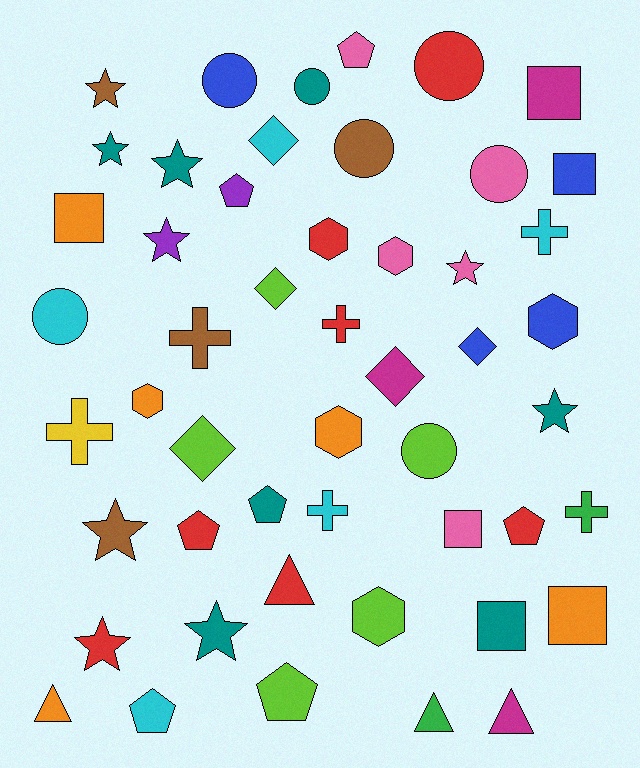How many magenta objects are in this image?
There are 3 magenta objects.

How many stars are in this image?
There are 9 stars.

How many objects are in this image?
There are 50 objects.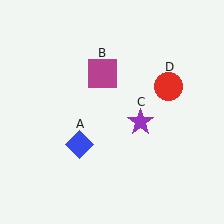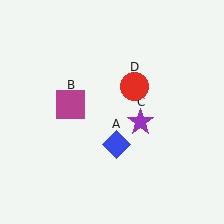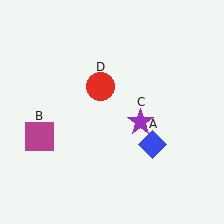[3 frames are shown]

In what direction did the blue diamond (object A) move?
The blue diamond (object A) moved right.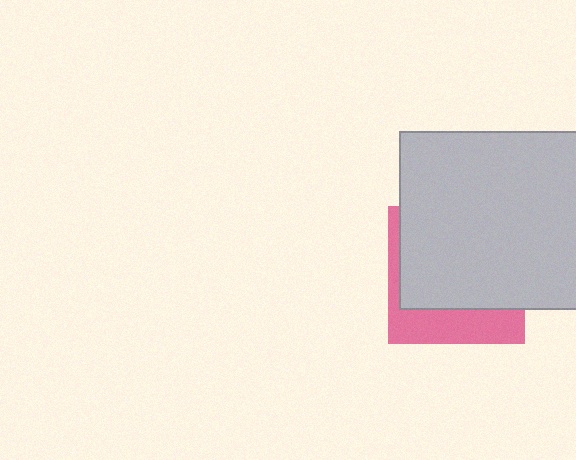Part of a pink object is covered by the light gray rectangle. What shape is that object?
It is a square.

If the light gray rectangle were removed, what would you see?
You would see the complete pink square.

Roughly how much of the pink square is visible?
A small part of it is visible (roughly 31%).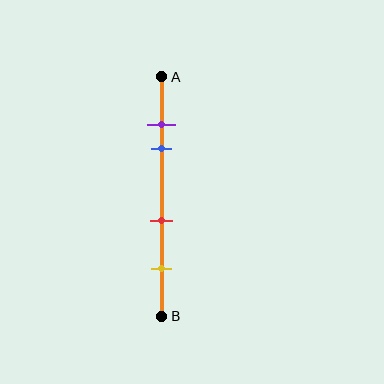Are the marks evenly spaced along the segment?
No, the marks are not evenly spaced.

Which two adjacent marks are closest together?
The purple and blue marks are the closest adjacent pair.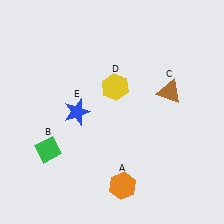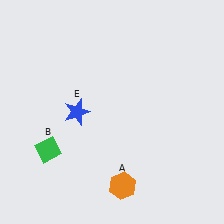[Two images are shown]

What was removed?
The brown triangle (C), the yellow hexagon (D) were removed in Image 2.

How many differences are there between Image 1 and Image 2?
There are 2 differences between the two images.